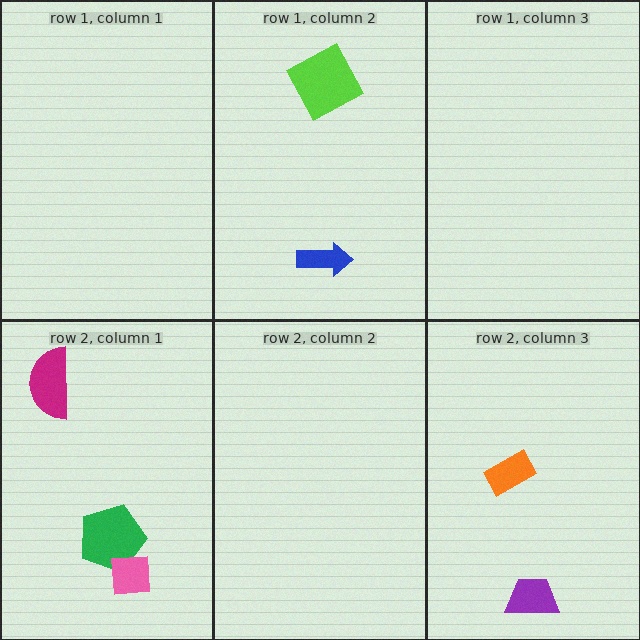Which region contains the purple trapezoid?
The row 2, column 3 region.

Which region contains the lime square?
The row 1, column 2 region.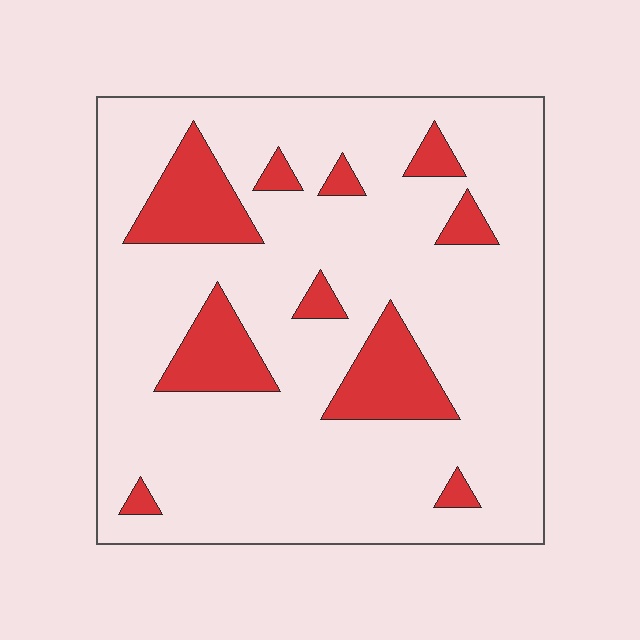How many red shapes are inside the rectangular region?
10.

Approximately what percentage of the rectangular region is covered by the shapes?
Approximately 15%.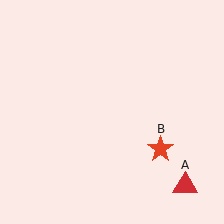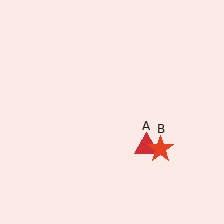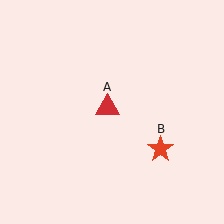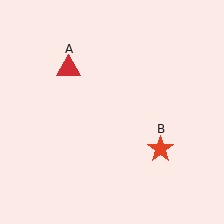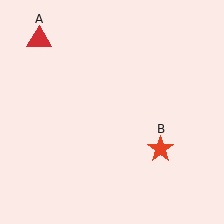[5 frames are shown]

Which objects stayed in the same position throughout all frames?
Red star (object B) remained stationary.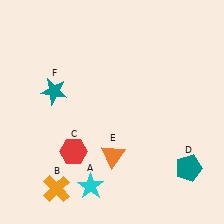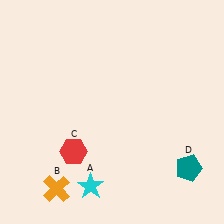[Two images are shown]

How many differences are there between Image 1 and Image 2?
There are 2 differences between the two images.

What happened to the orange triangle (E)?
The orange triangle (E) was removed in Image 2. It was in the bottom-right area of Image 1.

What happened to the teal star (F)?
The teal star (F) was removed in Image 2. It was in the top-left area of Image 1.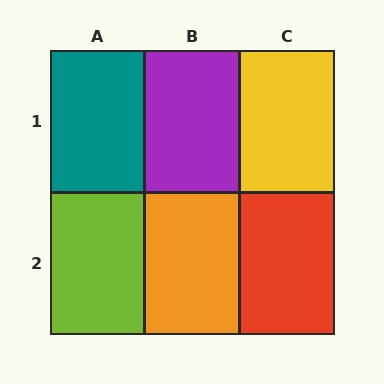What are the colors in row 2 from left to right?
Lime, orange, red.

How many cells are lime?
1 cell is lime.